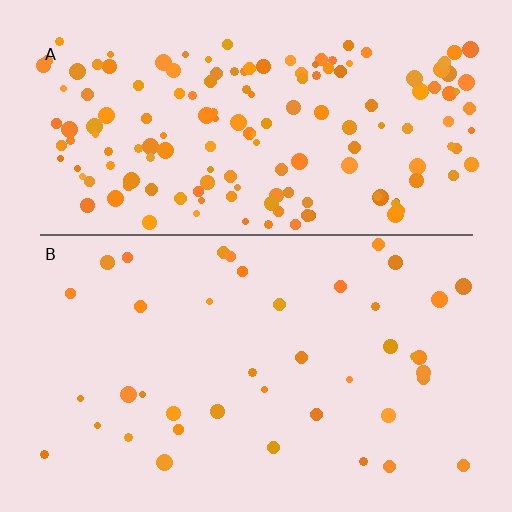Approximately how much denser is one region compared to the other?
Approximately 3.9× — region A over region B.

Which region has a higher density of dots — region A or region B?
A (the top).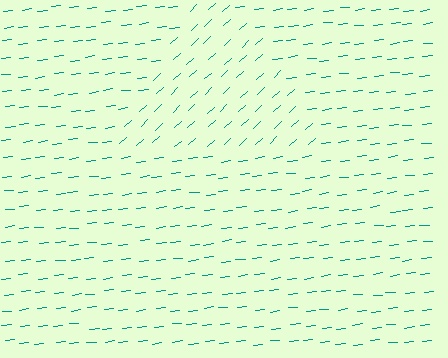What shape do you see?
I see a triangle.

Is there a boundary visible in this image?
Yes, there is a texture boundary formed by a change in line orientation.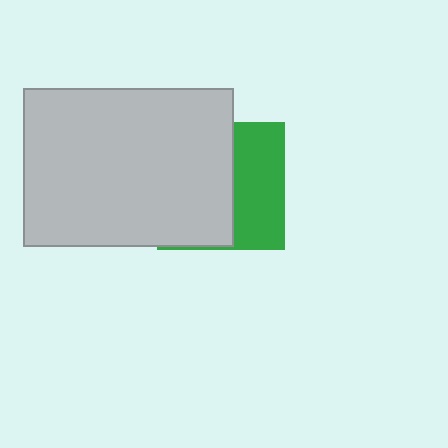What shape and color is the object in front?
The object in front is a light gray rectangle.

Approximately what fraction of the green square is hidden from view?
Roughly 58% of the green square is hidden behind the light gray rectangle.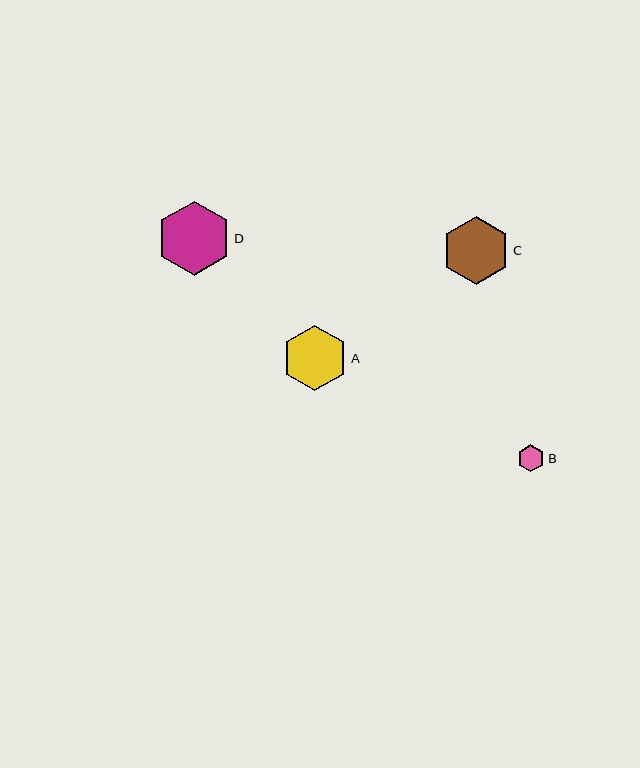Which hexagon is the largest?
Hexagon D is the largest with a size of approximately 74 pixels.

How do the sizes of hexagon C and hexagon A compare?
Hexagon C and hexagon A are approximately the same size.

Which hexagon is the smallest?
Hexagon B is the smallest with a size of approximately 27 pixels.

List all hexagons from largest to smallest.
From largest to smallest: D, C, A, B.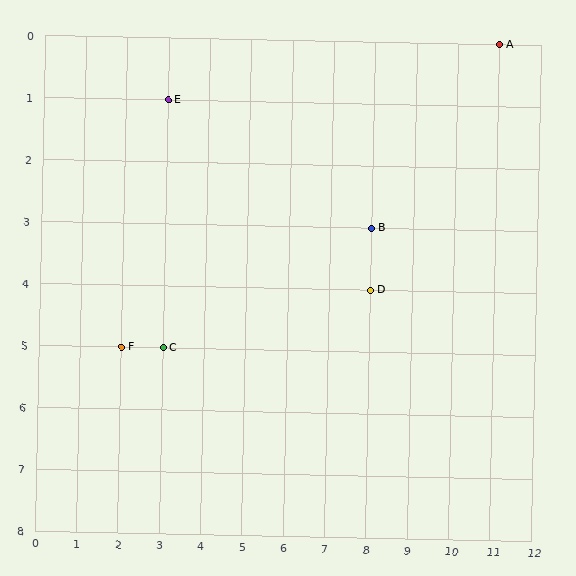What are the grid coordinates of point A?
Point A is at grid coordinates (11, 0).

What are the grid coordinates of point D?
Point D is at grid coordinates (8, 4).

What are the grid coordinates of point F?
Point F is at grid coordinates (2, 5).